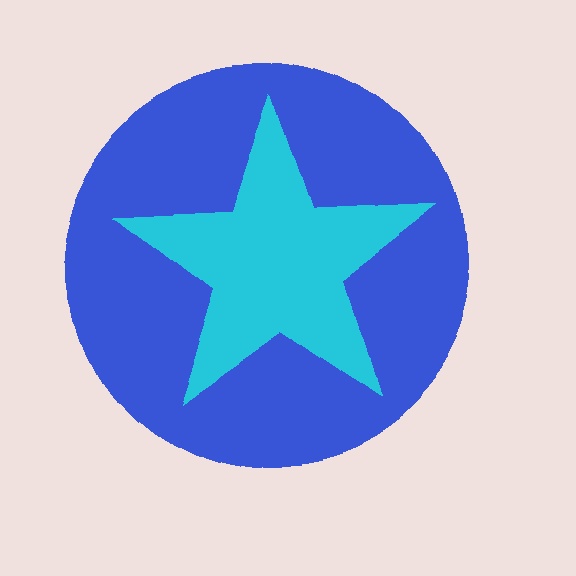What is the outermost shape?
The blue circle.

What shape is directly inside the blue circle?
The cyan star.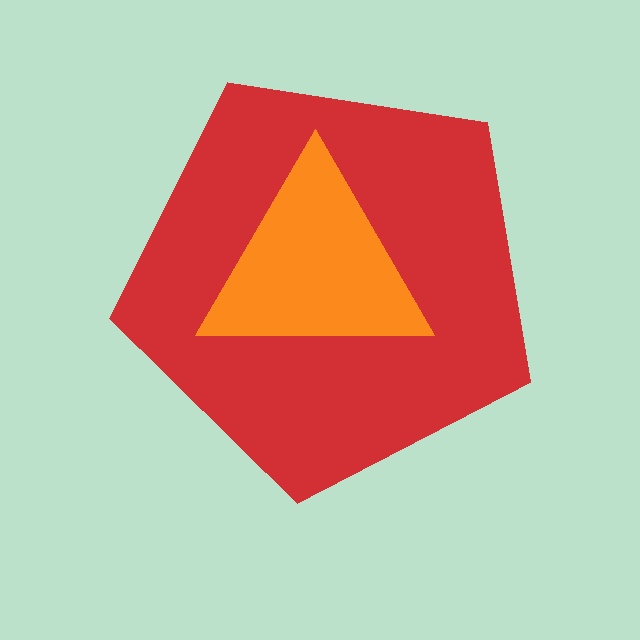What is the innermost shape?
The orange triangle.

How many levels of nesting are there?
2.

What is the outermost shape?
The red pentagon.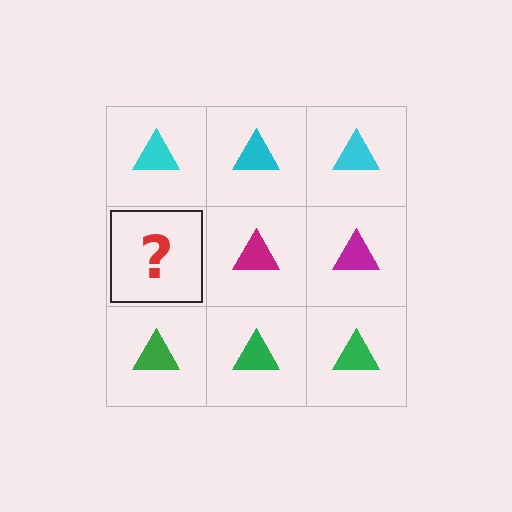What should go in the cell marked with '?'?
The missing cell should contain a magenta triangle.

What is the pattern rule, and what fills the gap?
The rule is that each row has a consistent color. The gap should be filled with a magenta triangle.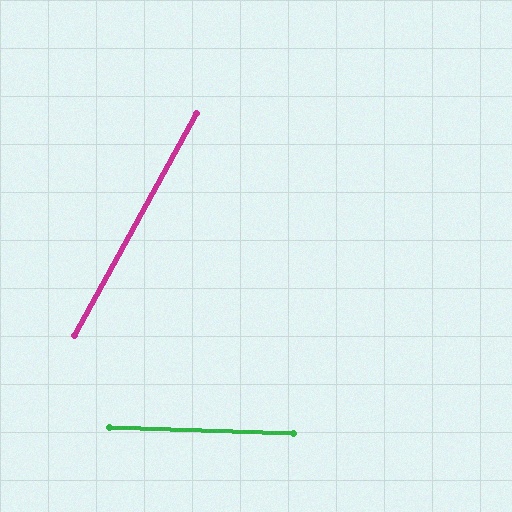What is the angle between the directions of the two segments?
Approximately 63 degrees.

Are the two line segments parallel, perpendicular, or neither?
Neither parallel nor perpendicular — they differ by about 63°.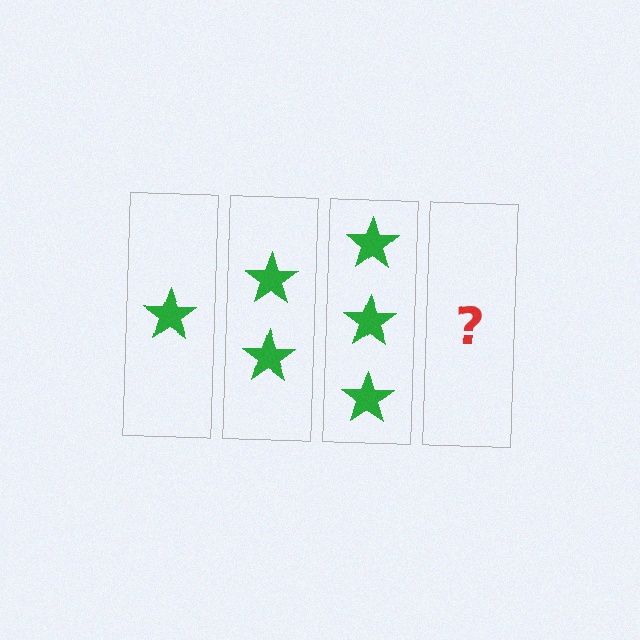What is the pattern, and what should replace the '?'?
The pattern is that each step adds one more star. The '?' should be 4 stars.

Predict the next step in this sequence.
The next step is 4 stars.